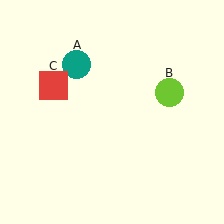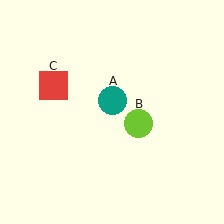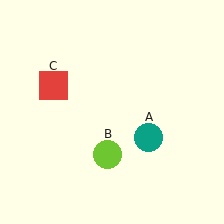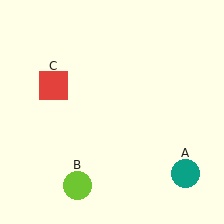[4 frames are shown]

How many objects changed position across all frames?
2 objects changed position: teal circle (object A), lime circle (object B).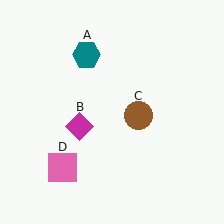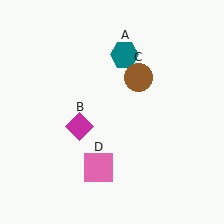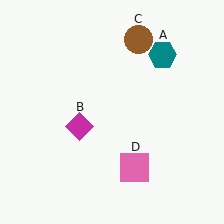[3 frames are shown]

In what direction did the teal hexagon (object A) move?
The teal hexagon (object A) moved right.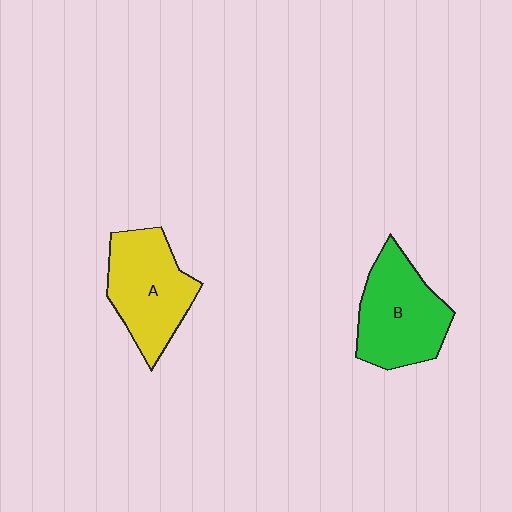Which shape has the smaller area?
Shape A (yellow).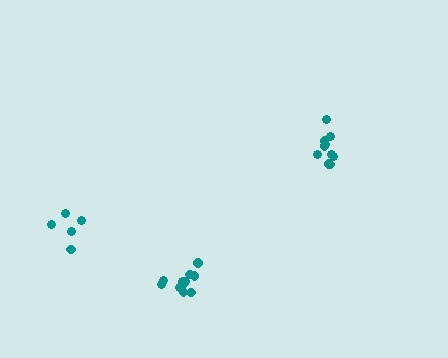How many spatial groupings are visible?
There are 3 spatial groupings.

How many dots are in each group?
Group 1: 5 dots, Group 2: 10 dots, Group 3: 11 dots (26 total).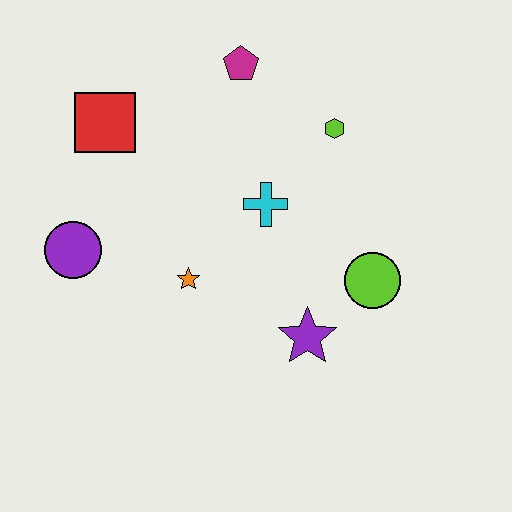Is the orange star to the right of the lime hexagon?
No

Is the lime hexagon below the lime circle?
No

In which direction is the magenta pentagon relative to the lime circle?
The magenta pentagon is above the lime circle.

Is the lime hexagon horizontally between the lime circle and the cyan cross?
Yes